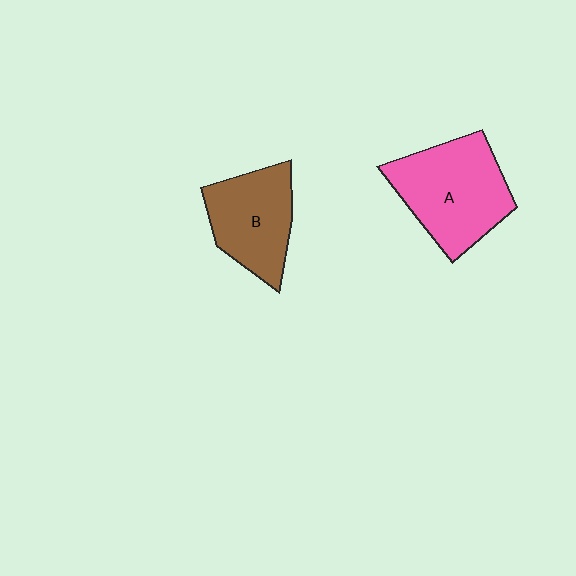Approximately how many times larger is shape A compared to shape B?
Approximately 1.3 times.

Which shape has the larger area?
Shape A (pink).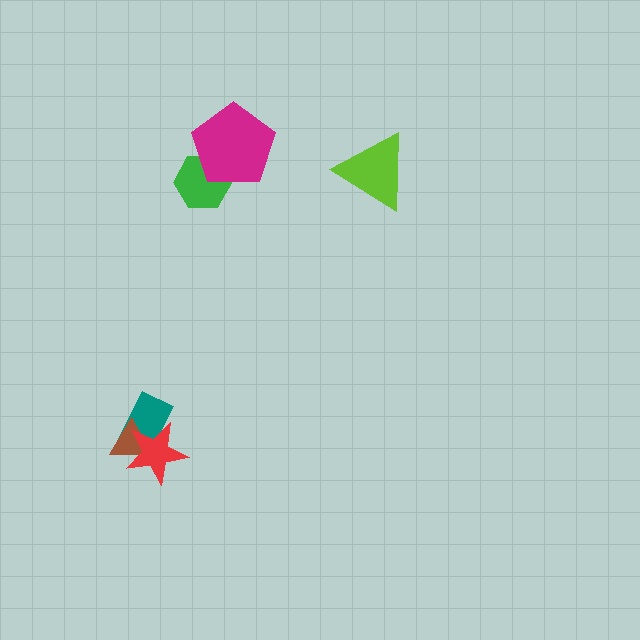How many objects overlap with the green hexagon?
1 object overlaps with the green hexagon.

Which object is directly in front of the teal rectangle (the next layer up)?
The brown triangle is directly in front of the teal rectangle.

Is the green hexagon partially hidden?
Yes, it is partially covered by another shape.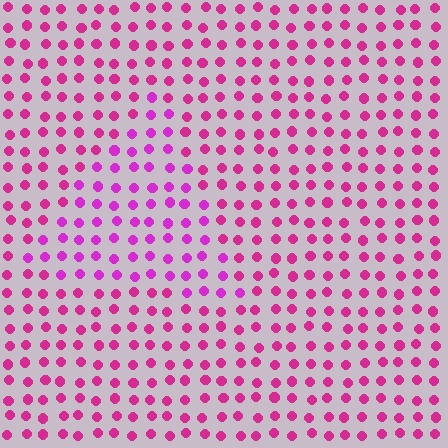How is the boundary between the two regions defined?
The boundary is defined purely by a slight shift in hue (about 22 degrees). Spacing, size, and orientation are identical on both sides.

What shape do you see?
I see a triangle.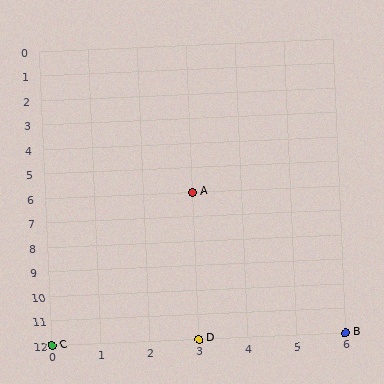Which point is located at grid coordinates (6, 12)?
Point B is at (6, 12).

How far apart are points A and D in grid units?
Points A and D are 6 rows apart.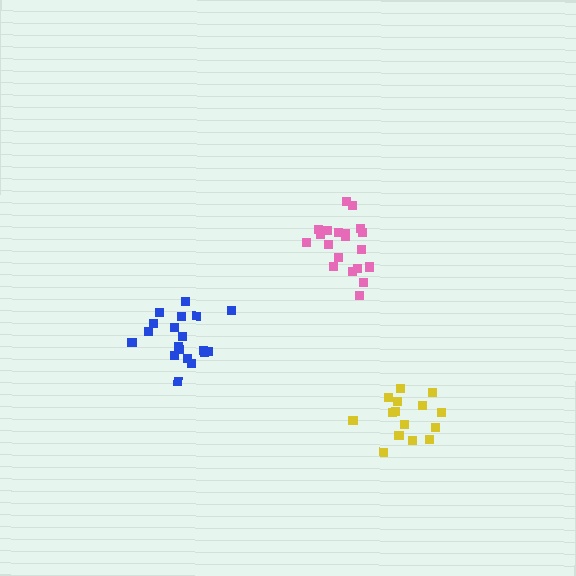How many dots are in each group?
Group 1: 19 dots, Group 2: 20 dots, Group 3: 15 dots (54 total).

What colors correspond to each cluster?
The clusters are colored: blue, pink, yellow.